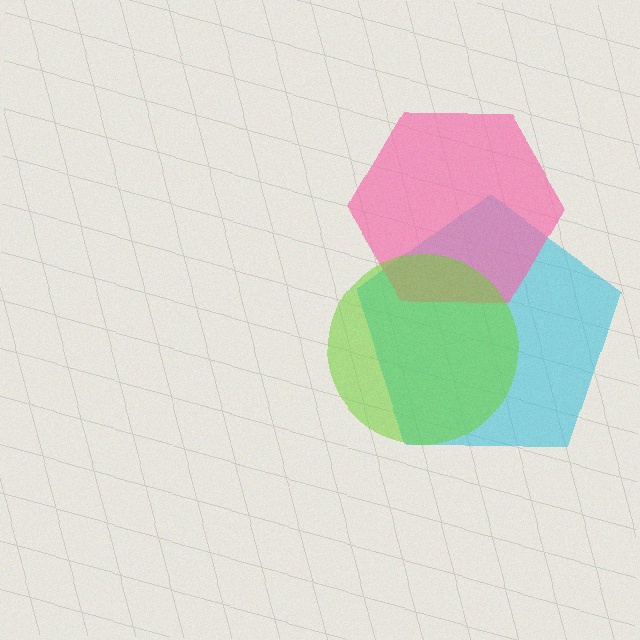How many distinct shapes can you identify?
There are 3 distinct shapes: a cyan pentagon, a pink hexagon, a lime circle.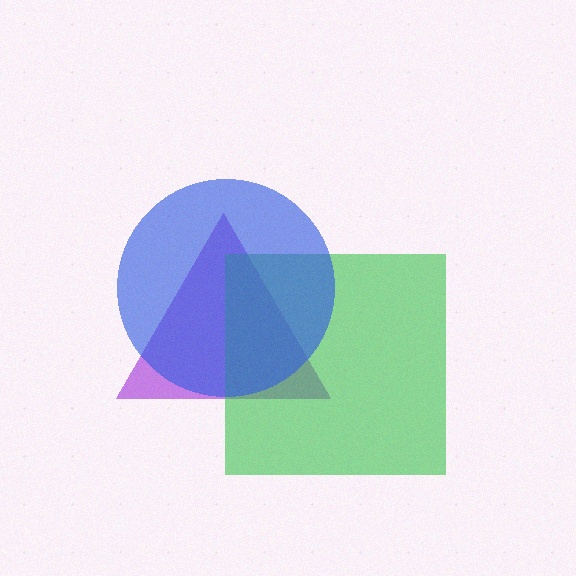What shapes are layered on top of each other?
The layered shapes are: a purple triangle, a green square, a blue circle.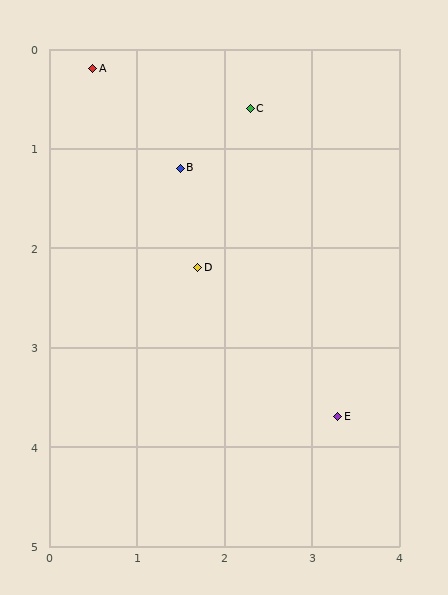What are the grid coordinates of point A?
Point A is at approximately (0.5, 0.2).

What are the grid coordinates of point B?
Point B is at approximately (1.5, 1.2).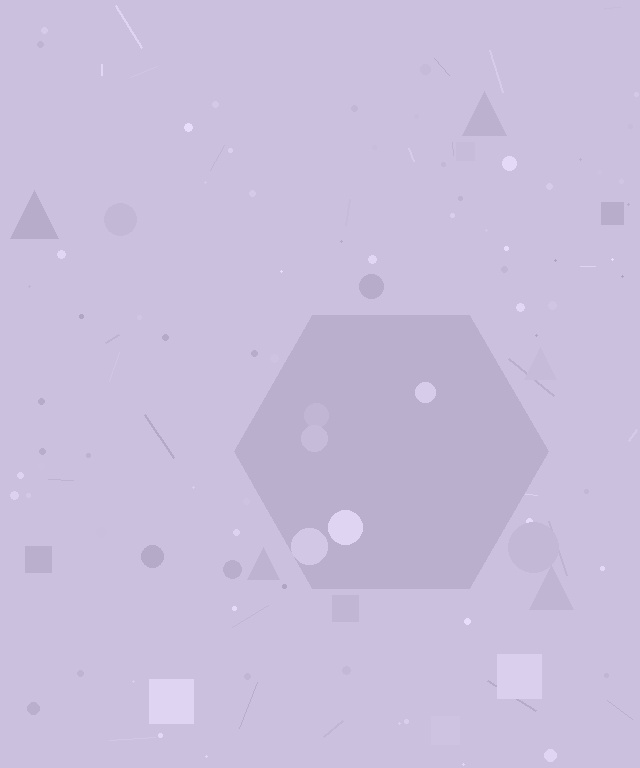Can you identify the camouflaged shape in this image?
The camouflaged shape is a hexagon.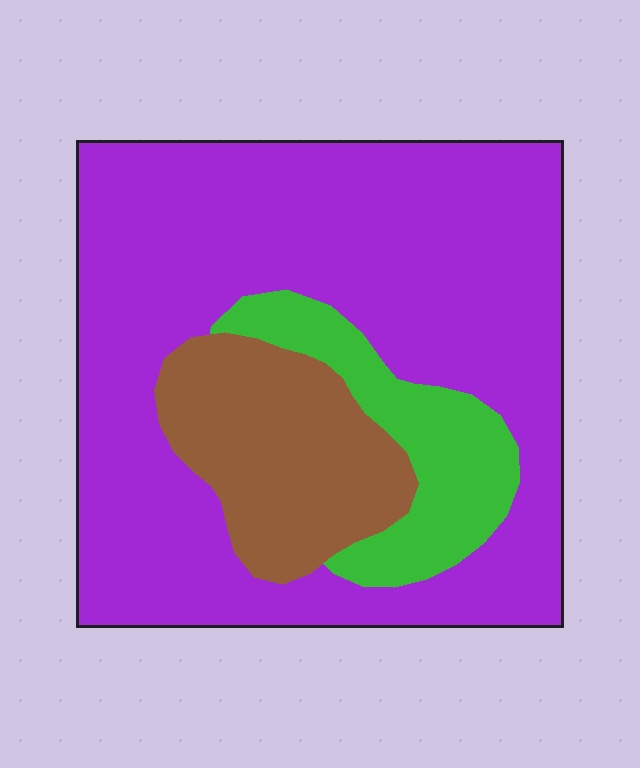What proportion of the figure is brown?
Brown covers about 20% of the figure.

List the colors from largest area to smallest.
From largest to smallest: purple, brown, green.